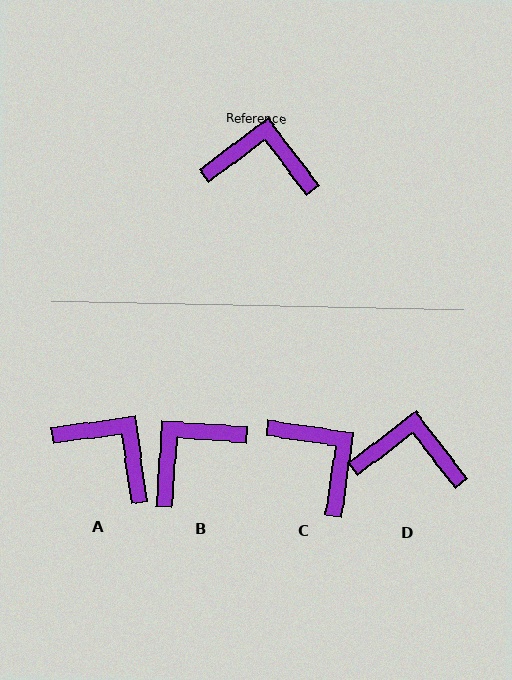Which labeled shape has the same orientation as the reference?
D.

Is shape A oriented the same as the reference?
No, it is off by about 30 degrees.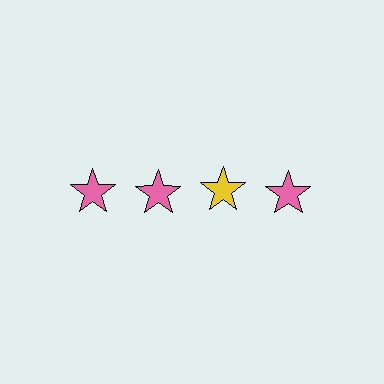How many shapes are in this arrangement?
There are 4 shapes arranged in a grid pattern.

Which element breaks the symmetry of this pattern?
The yellow star in the top row, center column breaks the symmetry. All other shapes are pink stars.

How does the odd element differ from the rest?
It has a different color: yellow instead of pink.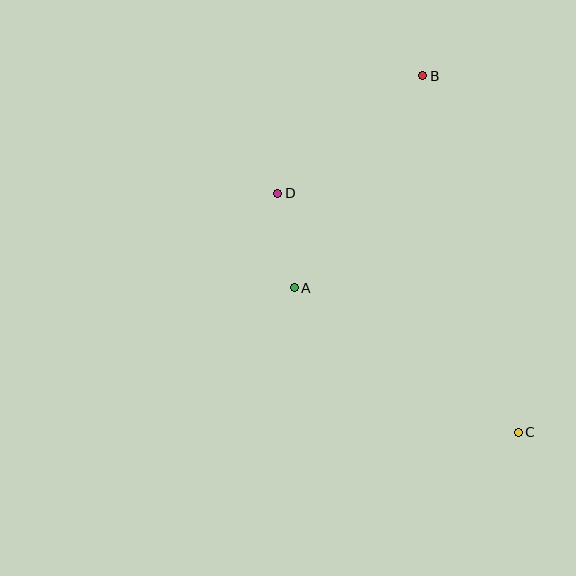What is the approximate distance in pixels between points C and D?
The distance between C and D is approximately 339 pixels.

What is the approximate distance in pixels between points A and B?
The distance between A and B is approximately 248 pixels.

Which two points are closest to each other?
Points A and D are closest to each other.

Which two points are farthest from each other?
Points B and C are farthest from each other.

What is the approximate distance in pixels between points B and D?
The distance between B and D is approximately 186 pixels.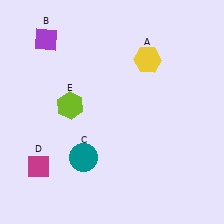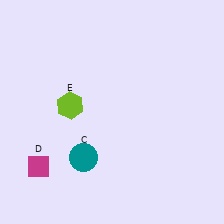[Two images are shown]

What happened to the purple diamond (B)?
The purple diamond (B) was removed in Image 2. It was in the top-left area of Image 1.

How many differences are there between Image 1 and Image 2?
There are 2 differences between the two images.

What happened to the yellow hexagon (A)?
The yellow hexagon (A) was removed in Image 2. It was in the top-right area of Image 1.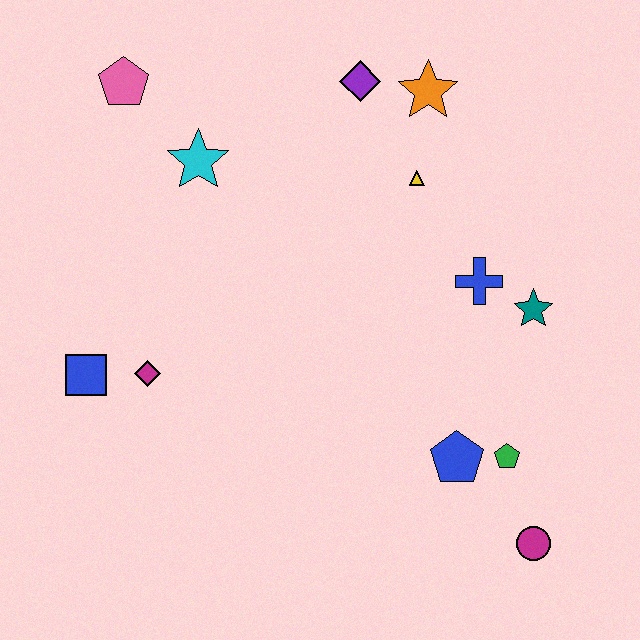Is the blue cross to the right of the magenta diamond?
Yes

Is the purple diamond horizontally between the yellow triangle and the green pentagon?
No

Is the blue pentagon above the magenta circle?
Yes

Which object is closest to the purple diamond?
The orange star is closest to the purple diamond.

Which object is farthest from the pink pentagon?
The magenta circle is farthest from the pink pentagon.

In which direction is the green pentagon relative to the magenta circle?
The green pentagon is above the magenta circle.